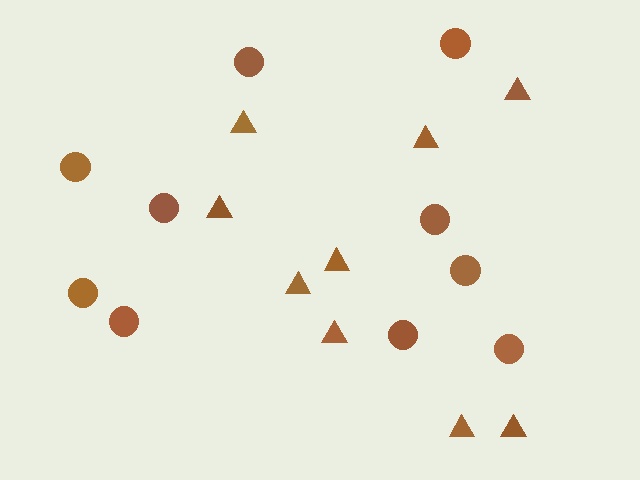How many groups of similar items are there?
There are 2 groups: one group of circles (10) and one group of triangles (9).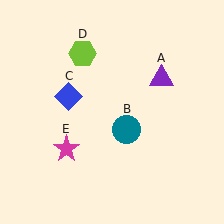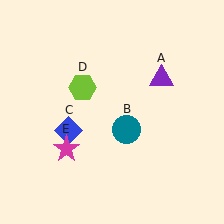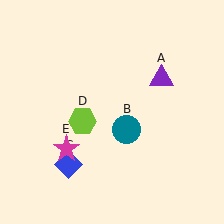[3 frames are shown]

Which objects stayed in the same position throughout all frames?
Purple triangle (object A) and teal circle (object B) and magenta star (object E) remained stationary.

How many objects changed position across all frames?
2 objects changed position: blue diamond (object C), lime hexagon (object D).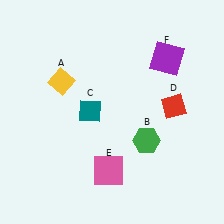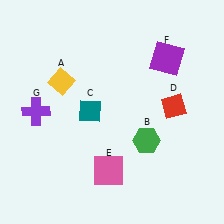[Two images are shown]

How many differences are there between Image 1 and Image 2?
There is 1 difference between the two images.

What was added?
A purple cross (G) was added in Image 2.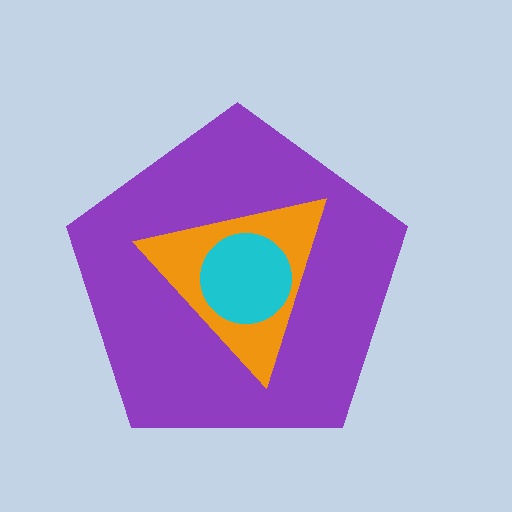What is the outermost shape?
The purple pentagon.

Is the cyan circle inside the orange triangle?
Yes.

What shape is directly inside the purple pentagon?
The orange triangle.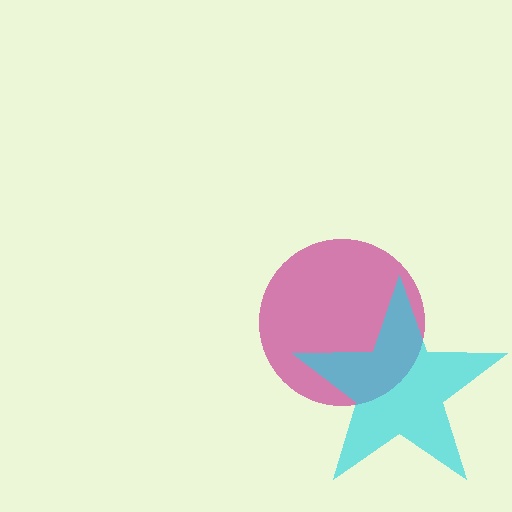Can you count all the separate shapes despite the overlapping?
Yes, there are 2 separate shapes.